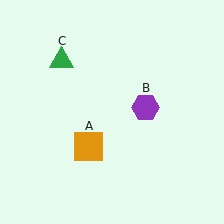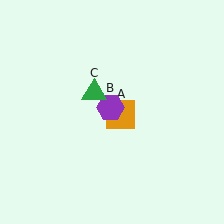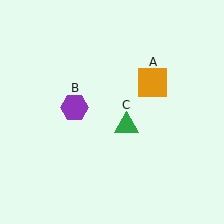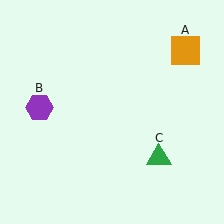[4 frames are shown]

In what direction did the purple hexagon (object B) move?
The purple hexagon (object B) moved left.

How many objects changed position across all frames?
3 objects changed position: orange square (object A), purple hexagon (object B), green triangle (object C).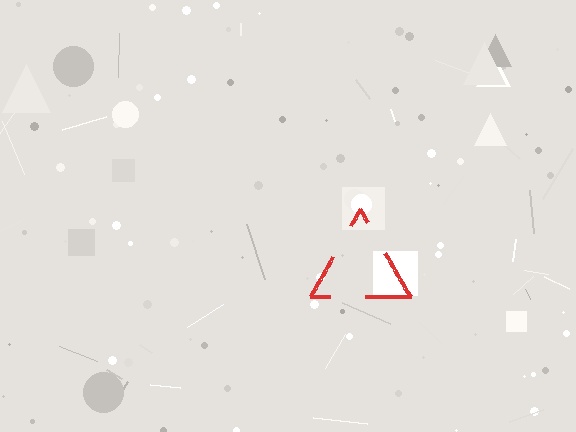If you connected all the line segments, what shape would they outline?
They would outline a triangle.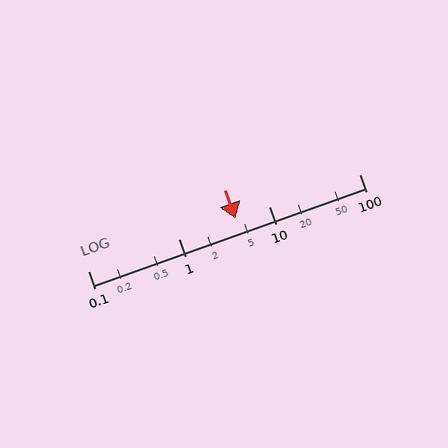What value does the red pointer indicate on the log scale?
The pointer indicates approximately 4.3.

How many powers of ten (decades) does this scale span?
The scale spans 3 decades, from 0.1 to 100.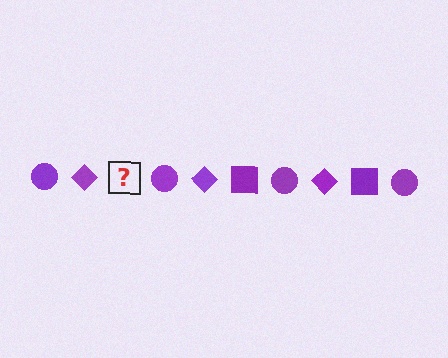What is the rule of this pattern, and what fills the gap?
The rule is that the pattern cycles through circle, diamond, square shapes in purple. The gap should be filled with a purple square.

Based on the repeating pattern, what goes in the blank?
The blank should be a purple square.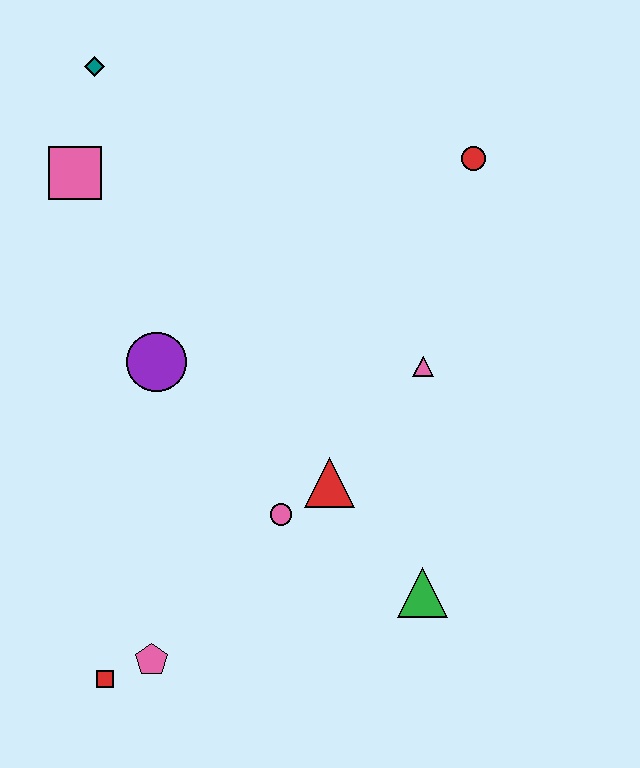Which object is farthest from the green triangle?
The teal diamond is farthest from the green triangle.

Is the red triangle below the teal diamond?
Yes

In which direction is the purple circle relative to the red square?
The purple circle is above the red square.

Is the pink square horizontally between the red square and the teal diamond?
No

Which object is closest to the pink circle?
The red triangle is closest to the pink circle.